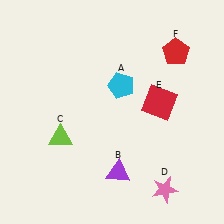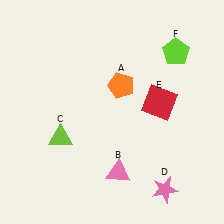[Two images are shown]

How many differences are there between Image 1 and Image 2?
There are 3 differences between the two images.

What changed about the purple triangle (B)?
In Image 1, B is purple. In Image 2, it changed to pink.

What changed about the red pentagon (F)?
In Image 1, F is red. In Image 2, it changed to lime.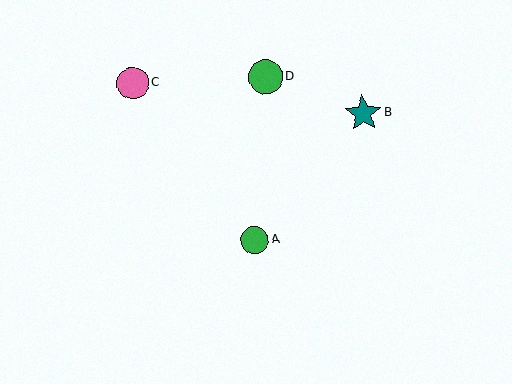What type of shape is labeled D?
Shape D is a green circle.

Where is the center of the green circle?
The center of the green circle is at (254, 240).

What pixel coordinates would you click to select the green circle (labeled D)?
Click at (265, 77) to select the green circle D.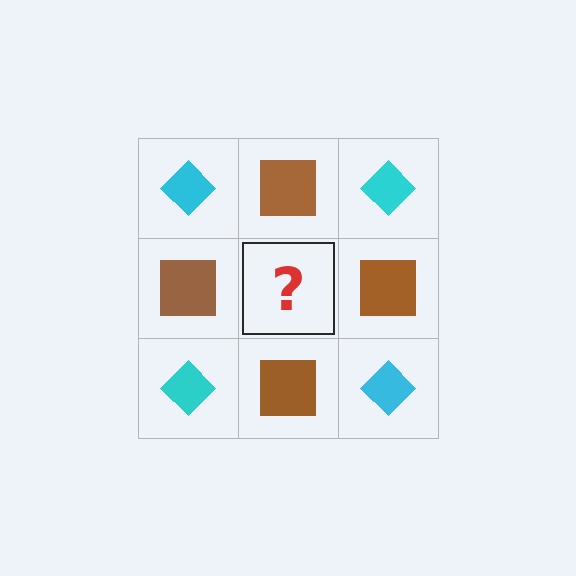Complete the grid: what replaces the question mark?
The question mark should be replaced with a cyan diamond.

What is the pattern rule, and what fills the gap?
The rule is that it alternates cyan diamond and brown square in a checkerboard pattern. The gap should be filled with a cyan diamond.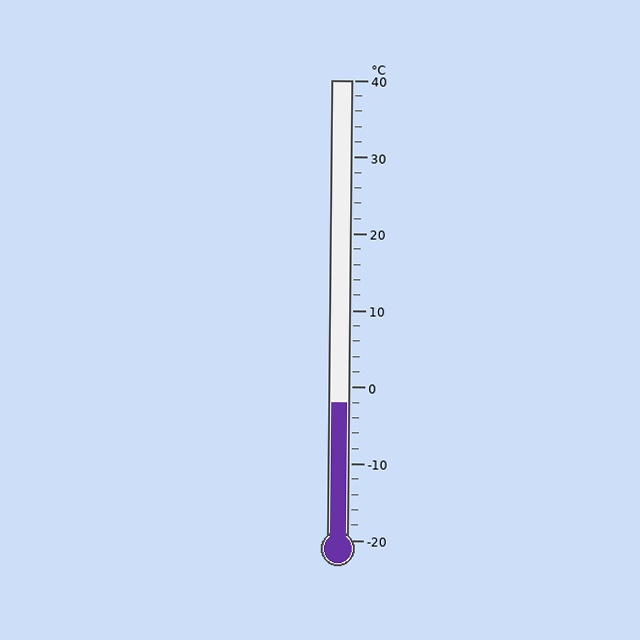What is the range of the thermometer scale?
The thermometer scale ranges from -20°C to 40°C.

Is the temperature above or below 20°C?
The temperature is below 20°C.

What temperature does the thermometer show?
The thermometer shows approximately -2°C.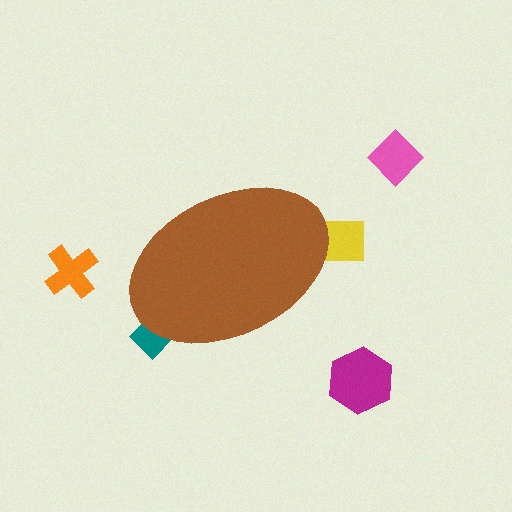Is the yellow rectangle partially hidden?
Yes, the yellow rectangle is partially hidden behind the brown ellipse.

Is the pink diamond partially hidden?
No, the pink diamond is fully visible.